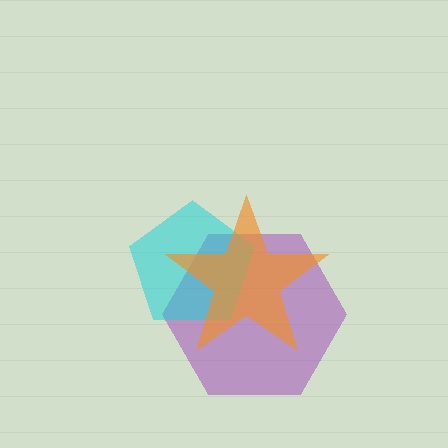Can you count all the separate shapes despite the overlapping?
Yes, there are 3 separate shapes.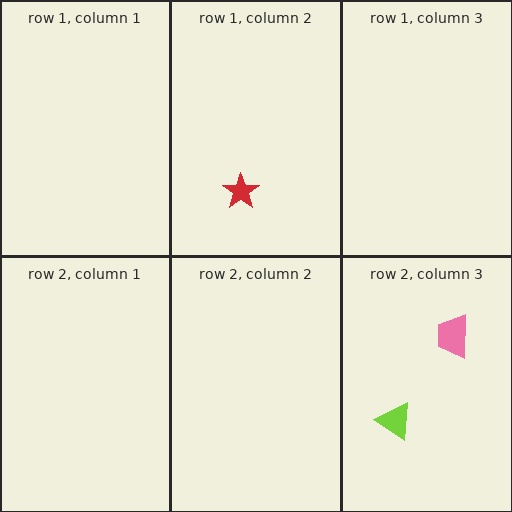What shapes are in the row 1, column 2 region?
The red star.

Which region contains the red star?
The row 1, column 2 region.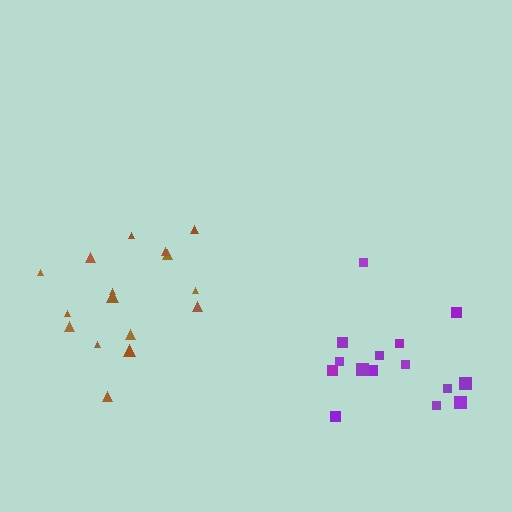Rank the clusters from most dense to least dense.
purple, brown.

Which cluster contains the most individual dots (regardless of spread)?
Brown (16).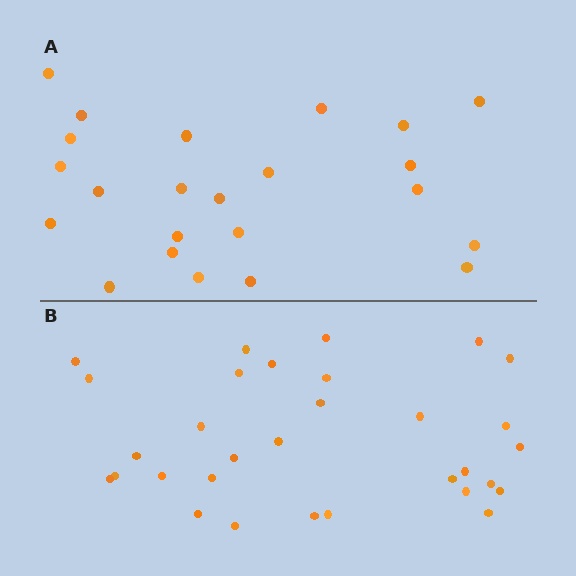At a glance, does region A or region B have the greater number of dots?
Region B (the bottom region) has more dots.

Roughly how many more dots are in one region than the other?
Region B has roughly 8 or so more dots than region A.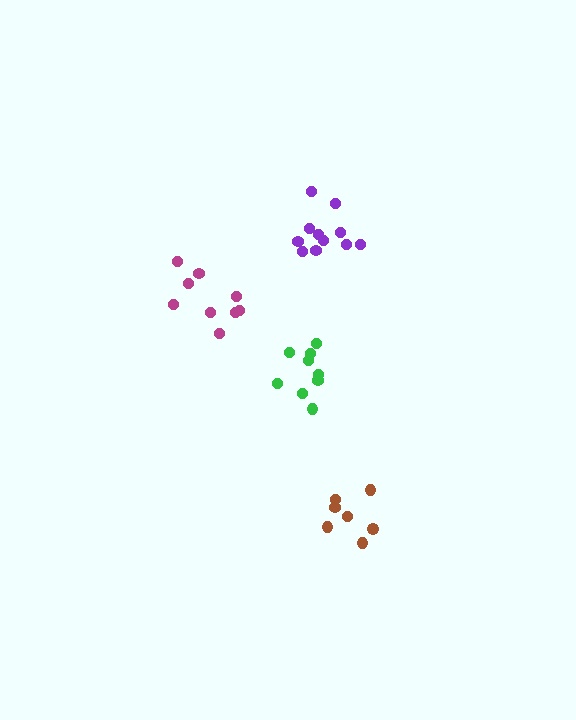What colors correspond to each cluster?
The clusters are colored: brown, magenta, purple, green.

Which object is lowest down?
The brown cluster is bottommost.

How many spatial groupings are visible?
There are 4 spatial groupings.